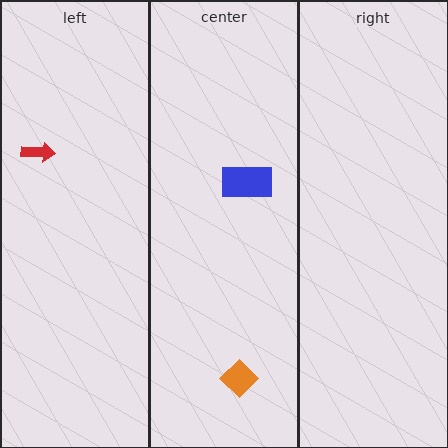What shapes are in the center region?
The blue rectangle, the orange diamond.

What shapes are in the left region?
The red arrow.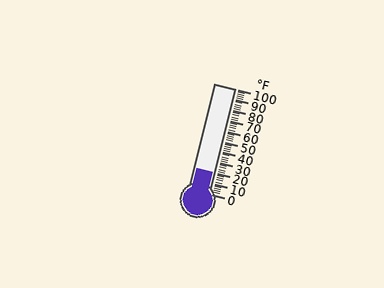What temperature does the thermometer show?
The thermometer shows approximately 20°F.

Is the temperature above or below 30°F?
The temperature is below 30°F.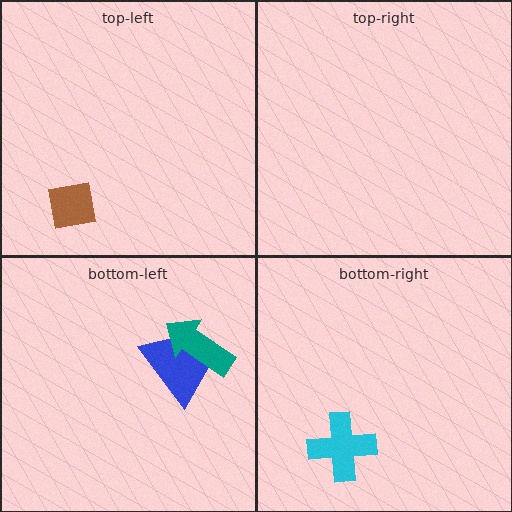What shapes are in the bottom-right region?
The cyan cross.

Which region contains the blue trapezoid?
The bottom-left region.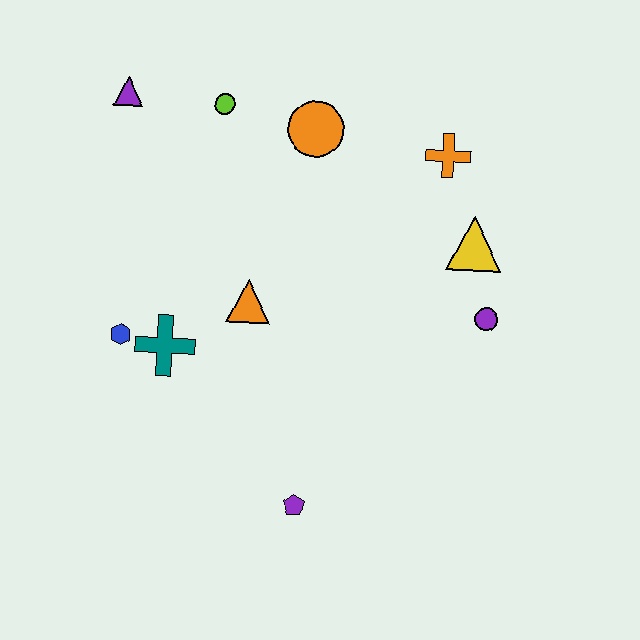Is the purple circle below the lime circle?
Yes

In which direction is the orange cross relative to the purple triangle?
The orange cross is to the right of the purple triangle.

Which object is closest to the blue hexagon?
The teal cross is closest to the blue hexagon.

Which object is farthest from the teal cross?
The orange cross is farthest from the teal cross.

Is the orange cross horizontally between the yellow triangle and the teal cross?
Yes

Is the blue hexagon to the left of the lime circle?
Yes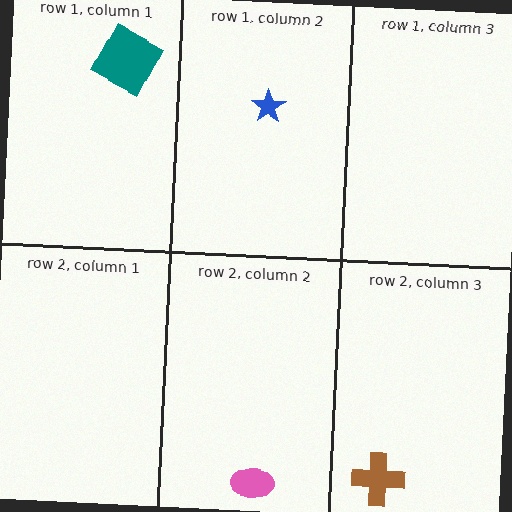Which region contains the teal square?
The row 1, column 1 region.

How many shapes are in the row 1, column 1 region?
1.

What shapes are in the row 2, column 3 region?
The brown cross.